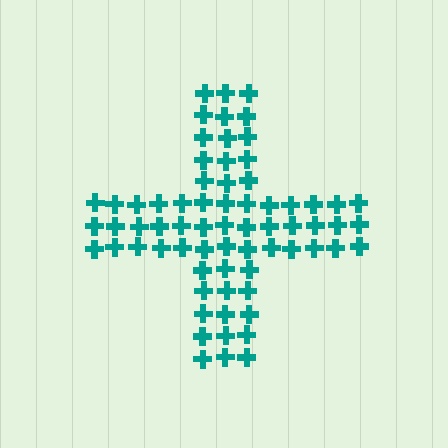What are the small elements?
The small elements are crosses.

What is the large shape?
The large shape is a cross.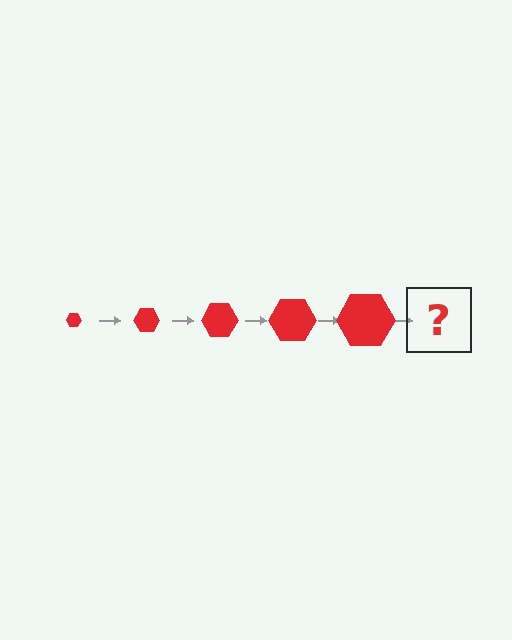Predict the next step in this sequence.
The next step is a red hexagon, larger than the previous one.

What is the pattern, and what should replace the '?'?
The pattern is that the hexagon gets progressively larger each step. The '?' should be a red hexagon, larger than the previous one.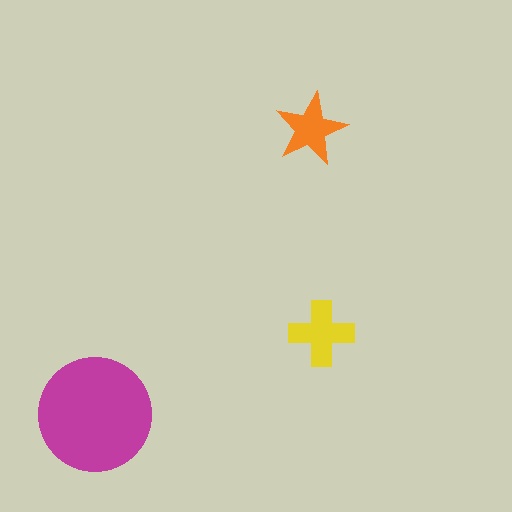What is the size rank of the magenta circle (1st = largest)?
1st.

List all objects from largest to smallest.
The magenta circle, the yellow cross, the orange star.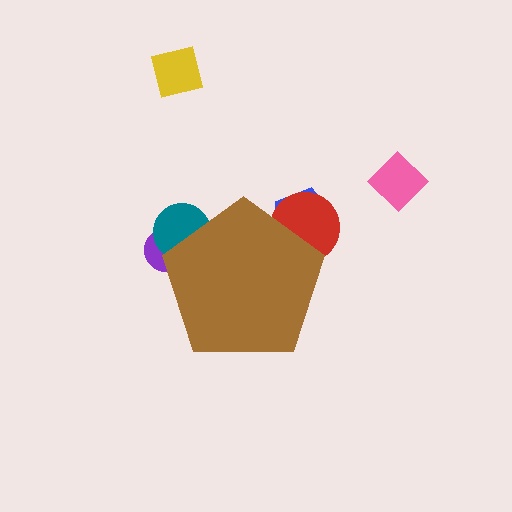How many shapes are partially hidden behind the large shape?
4 shapes are partially hidden.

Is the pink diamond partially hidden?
No, the pink diamond is fully visible.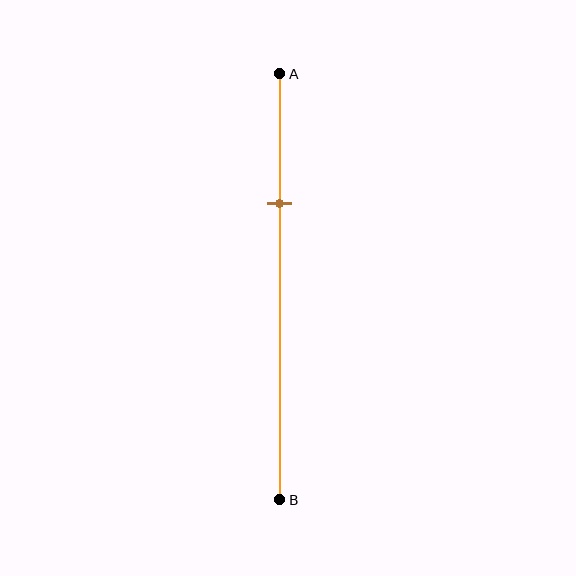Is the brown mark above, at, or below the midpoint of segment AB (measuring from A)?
The brown mark is above the midpoint of segment AB.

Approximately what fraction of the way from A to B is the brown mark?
The brown mark is approximately 30% of the way from A to B.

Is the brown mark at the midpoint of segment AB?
No, the mark is at about 30% from A, not at the 50% midpoint.